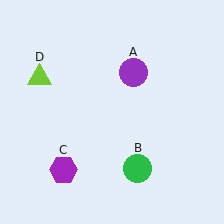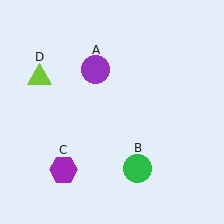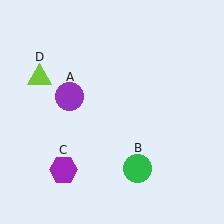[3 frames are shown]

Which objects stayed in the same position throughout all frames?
Green circle (object B) and purple hexagon (object C) and lime triangle (object D) remained stationary.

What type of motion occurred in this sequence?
The purple circle (object A) rotated counterclockwise around the center of the scene.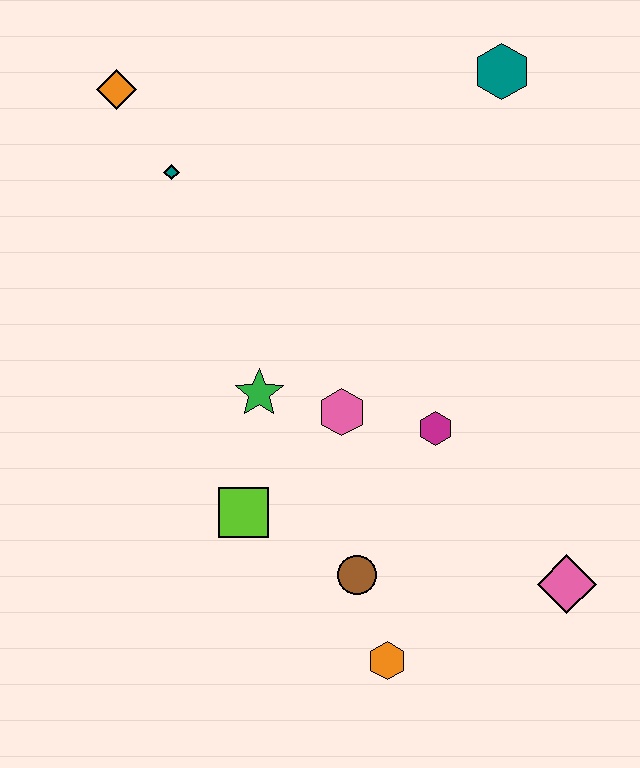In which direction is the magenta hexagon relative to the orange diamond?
The magenta hexagon is below the orange diamond.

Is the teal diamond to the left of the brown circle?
Yes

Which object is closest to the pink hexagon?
The green star is closest to the pink hexagon.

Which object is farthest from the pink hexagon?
The orange diamond is farthest from the pink hexagon.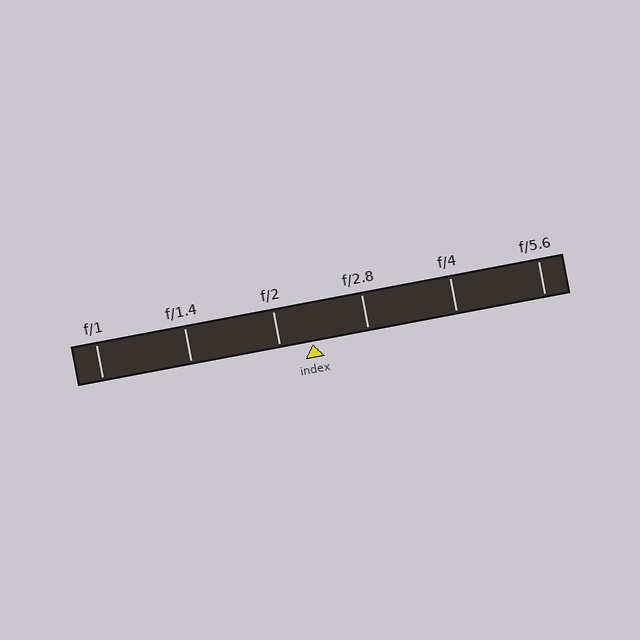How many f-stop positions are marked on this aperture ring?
There are 6 f-stop positions marked.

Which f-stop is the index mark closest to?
The index mark is closest to f/2.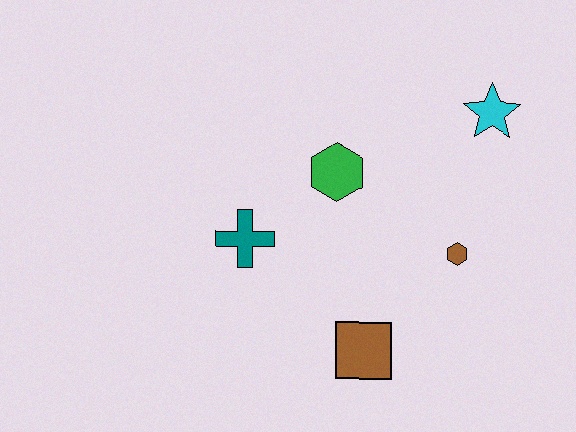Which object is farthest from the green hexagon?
The brown square is farthest from the green hexagon.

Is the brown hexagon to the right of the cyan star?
No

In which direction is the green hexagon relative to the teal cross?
The green hexagon is to the right of the teal cross.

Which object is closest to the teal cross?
The green hexagon is closest to the teal cross.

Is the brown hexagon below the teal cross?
Yes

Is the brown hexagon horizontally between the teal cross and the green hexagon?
No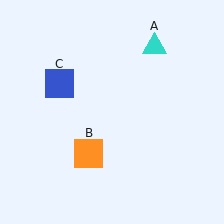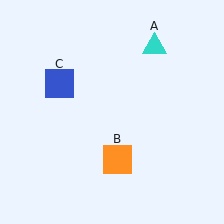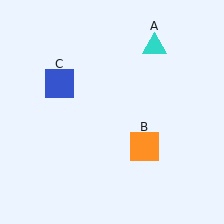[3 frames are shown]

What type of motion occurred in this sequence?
The orange square (object B) rotated counterclockwise around the center of the scene.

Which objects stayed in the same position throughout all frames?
Cyan triangle (object A) and blue square (object C) remained stationary.